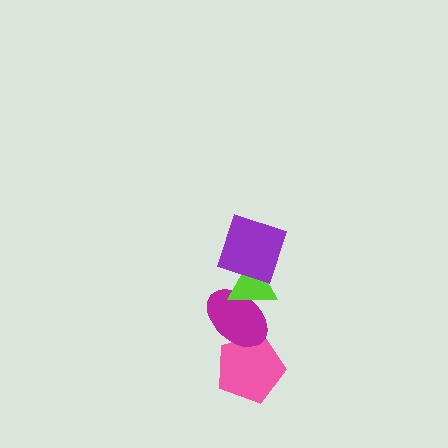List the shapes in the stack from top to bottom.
From top to bottom: the purple square, the lime triangle, the magenta ellipse, the pink pentagon.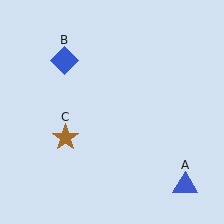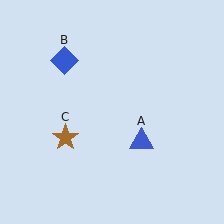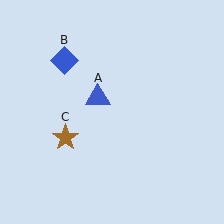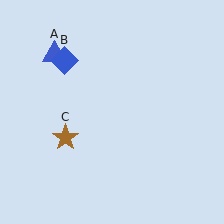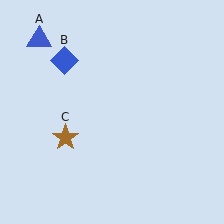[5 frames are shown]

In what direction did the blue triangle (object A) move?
The blue triangle (object A) moved up and to the left.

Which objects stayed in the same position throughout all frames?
Blue diamond (object B) and brown star (object C) remained stationary.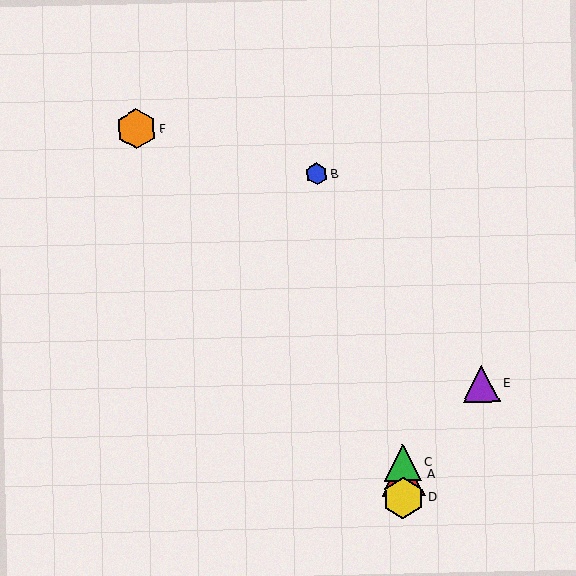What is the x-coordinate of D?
Object D is at x≈404.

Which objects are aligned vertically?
Objects A, C, D are aligned vertically.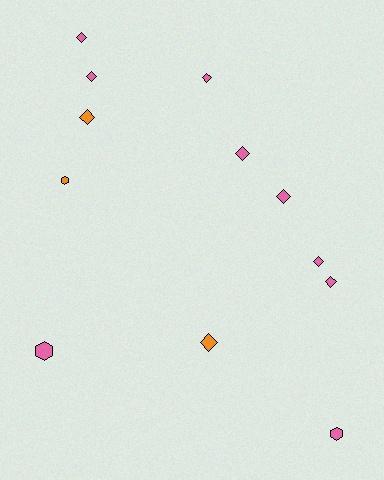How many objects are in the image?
There are 12 objects.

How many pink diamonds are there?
There are 7 pink diamonds.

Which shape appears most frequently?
Diamond, with 9 objects.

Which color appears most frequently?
Pink, with 9 objects.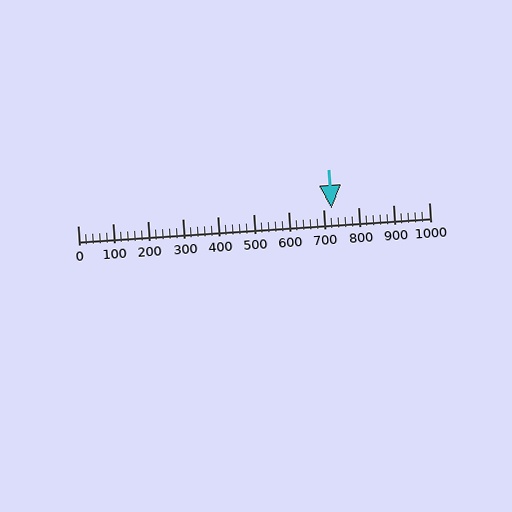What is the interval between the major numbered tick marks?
The major tick marks are spaced 100 units apart.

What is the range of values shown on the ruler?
The ruler shows values from 0 to 1000.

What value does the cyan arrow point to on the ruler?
The cyan arrow points to approximately 723.